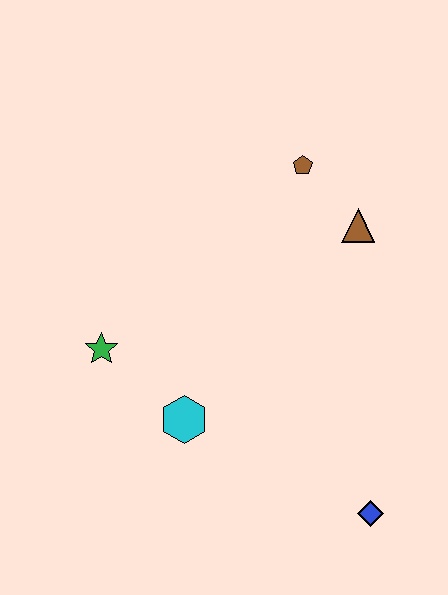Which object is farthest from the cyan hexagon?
The brown pentagon is farthest from the cyan hexagon.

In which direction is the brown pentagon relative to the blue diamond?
The brown pentagon is above the blue diamond.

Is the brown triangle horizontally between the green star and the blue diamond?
Yes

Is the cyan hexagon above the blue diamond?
Yes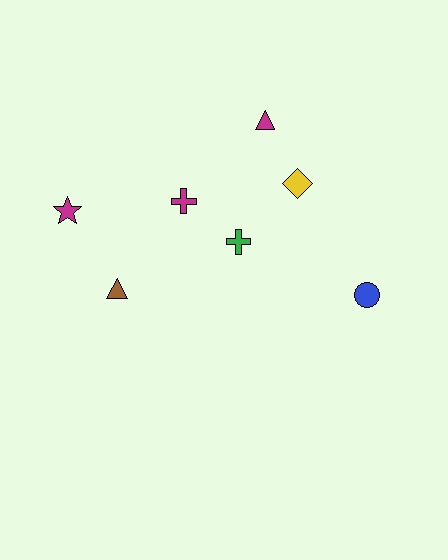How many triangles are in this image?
There are 2 triangles.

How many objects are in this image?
There are 7 objects.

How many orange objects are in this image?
There are no orange objects.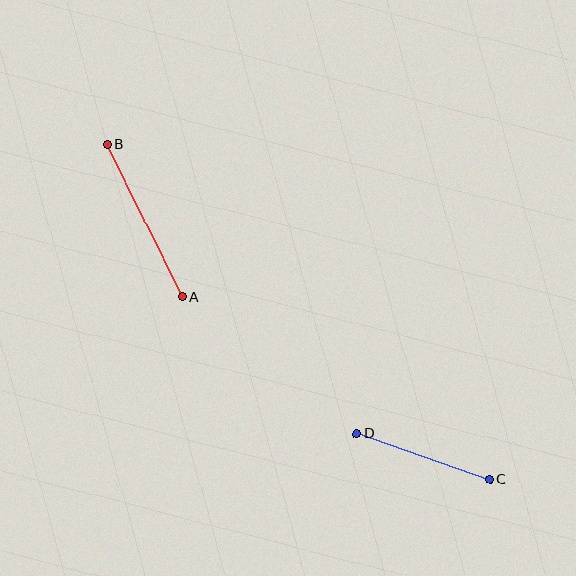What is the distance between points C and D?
The distance is approximately 141 pixels.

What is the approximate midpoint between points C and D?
The midpoint is at approximately (423, 457) pixels.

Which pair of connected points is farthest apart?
Points A and B are farthest apart.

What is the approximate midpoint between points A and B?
The midpoint is at approximately (145, 221) pixels.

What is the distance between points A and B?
The distance is approximately 170 pixels.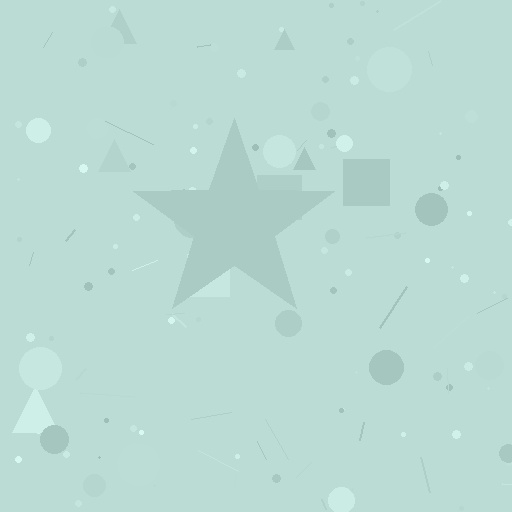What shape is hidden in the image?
A star is hidden in the image.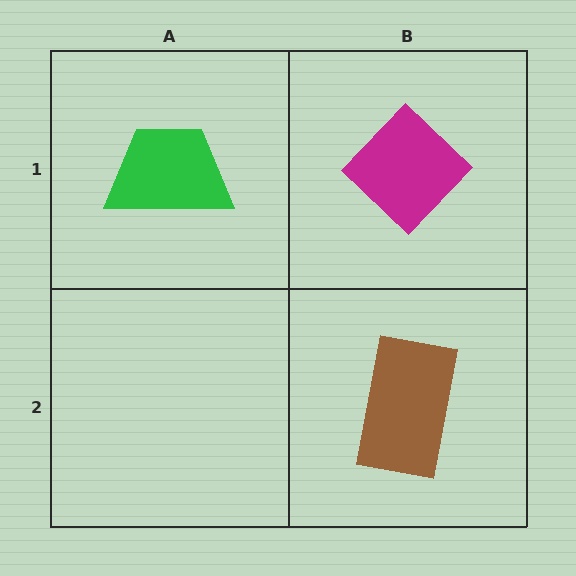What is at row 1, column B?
A magenta diamond.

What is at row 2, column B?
A brown rectangle.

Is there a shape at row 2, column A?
No, that cell is empty.